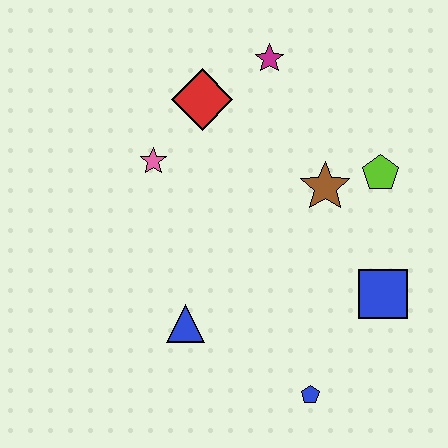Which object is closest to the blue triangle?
The blue pentagon is closest to the blue triangle.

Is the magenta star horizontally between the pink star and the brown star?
Yes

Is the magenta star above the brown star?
Yes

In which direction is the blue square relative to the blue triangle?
The blue square is to the right of the blue triangle.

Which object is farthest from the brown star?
The blue pentagon is farthest from the brown star.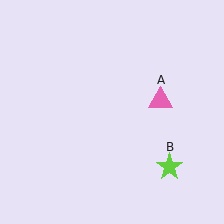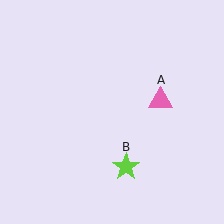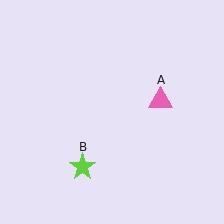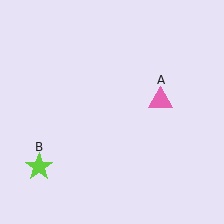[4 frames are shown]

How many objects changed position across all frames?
1 object changed position: lime star (object B).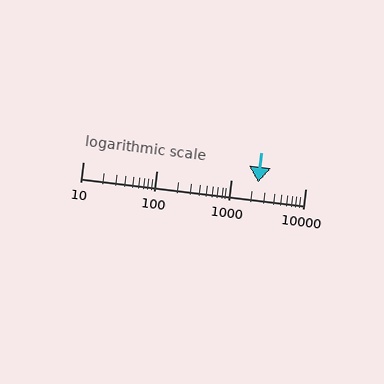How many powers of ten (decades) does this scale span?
The scale spans 3 decades, from 10 to 10000.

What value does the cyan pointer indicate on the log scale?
The pointer indicates approximately 2300.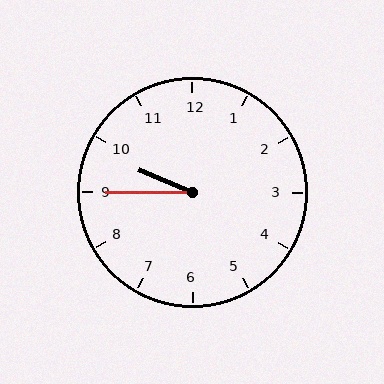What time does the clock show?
9:45.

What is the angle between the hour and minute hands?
Approximately 22 degrees.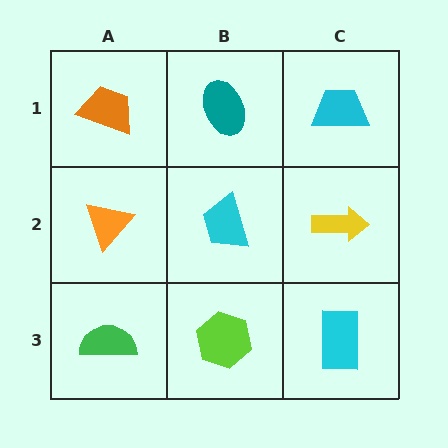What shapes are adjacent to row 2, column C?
A cyan trapezoid (row 1, column C), a cyan rectangle (row 3, column C), a cyan trapezoid (row 2, column B).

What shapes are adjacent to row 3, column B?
A cyan trapezoid (row 2, column B), a green semicircle (row 3, column A), a cyan rectangle (row 3, column C).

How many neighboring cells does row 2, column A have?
3.